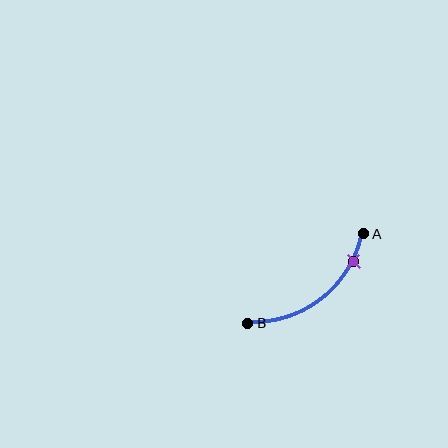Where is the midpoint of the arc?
The arc midpoint is the point on the curve farthest from the straight line joining A and B. It sits below and to the right of that line.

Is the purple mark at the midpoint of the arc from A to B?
No. The purple mark lies on the arc but is closer to endpoint A. The arc midpoint would be at the point on the curve equidistant along the arc from both A and B.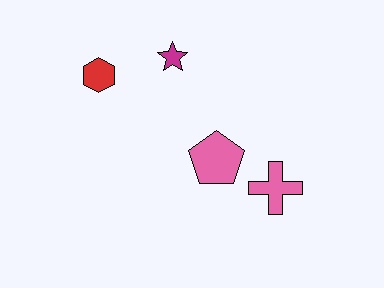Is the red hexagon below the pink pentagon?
No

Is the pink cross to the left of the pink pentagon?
No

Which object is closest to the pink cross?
The pink pentagon is closest to the pink cross.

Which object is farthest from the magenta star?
The pink cross is farthest from the magenta star.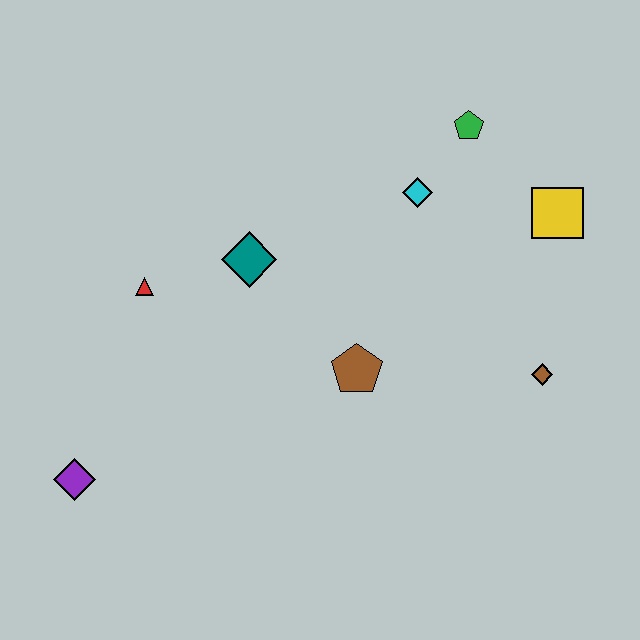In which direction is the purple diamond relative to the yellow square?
The purple diamond is to the left of the yellow square.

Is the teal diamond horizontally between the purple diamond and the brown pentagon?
Yes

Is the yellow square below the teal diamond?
No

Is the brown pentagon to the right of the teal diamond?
Yes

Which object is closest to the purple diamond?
The red triangle is closest to the purple diamond.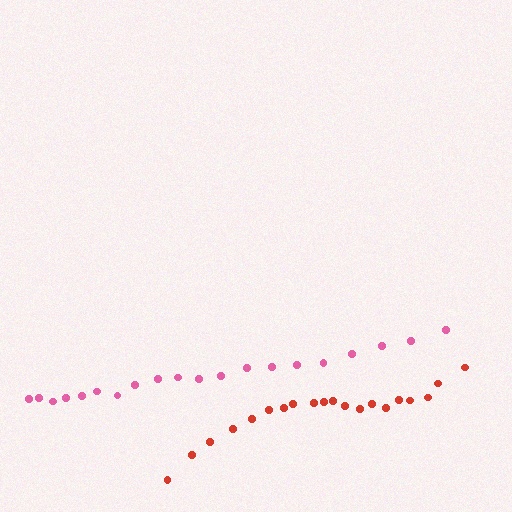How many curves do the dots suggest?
There are 2 distinct paths.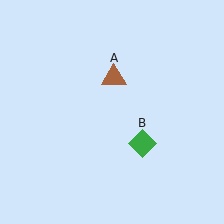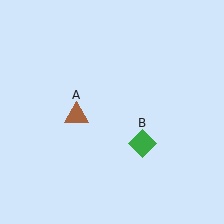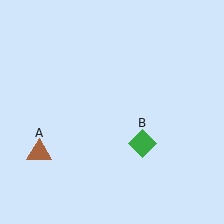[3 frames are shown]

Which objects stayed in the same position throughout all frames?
Green diamond (object B) remained stationary.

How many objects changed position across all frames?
1 object changed position: brown triangle (object A).